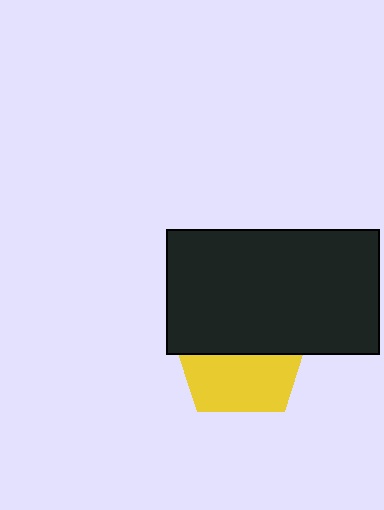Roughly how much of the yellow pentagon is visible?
About half of it is visible (roughly 46%).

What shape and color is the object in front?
The object in front is a black rectangle.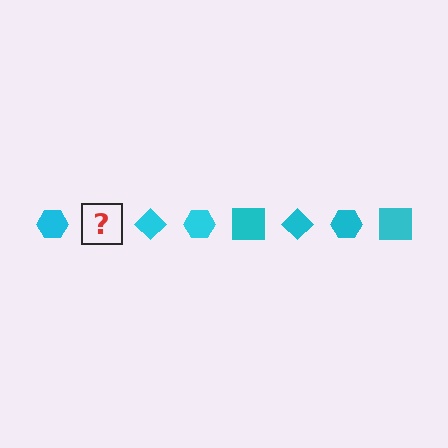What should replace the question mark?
The question mark should be replaced with a cyan square.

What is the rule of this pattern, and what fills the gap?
The rule is that the pattern cycles through hexagon, square, diamond shapes in cyan. The gap should be filled with a cyan square.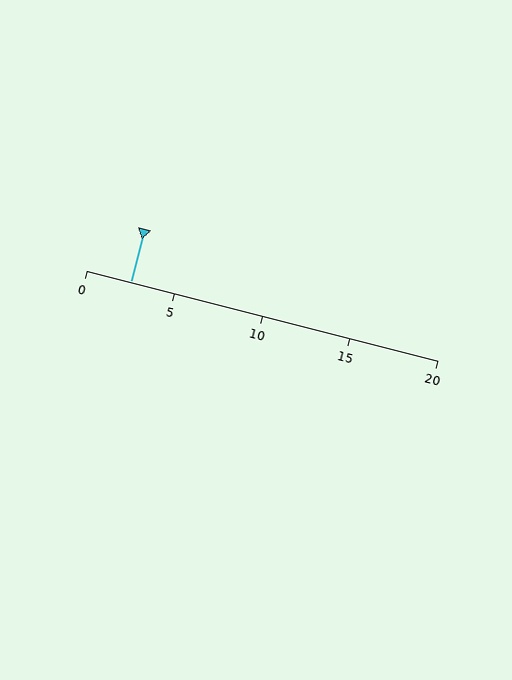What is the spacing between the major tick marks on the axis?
The major ticks are spaced 5 apart.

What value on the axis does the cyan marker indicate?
The marker indicates approximately 2.5.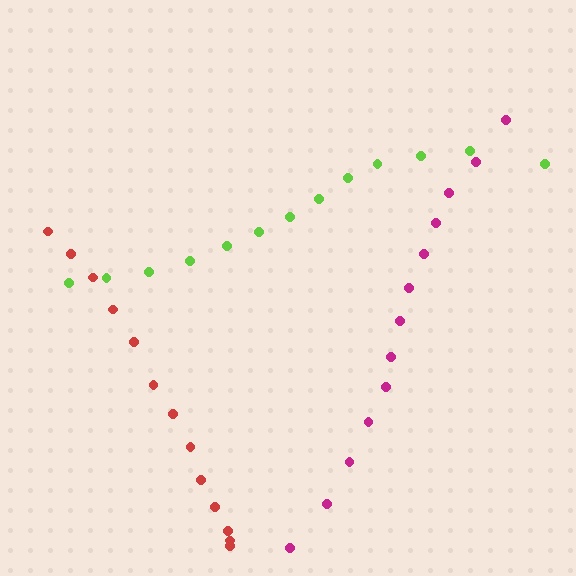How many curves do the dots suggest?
There are 3 distinct paths.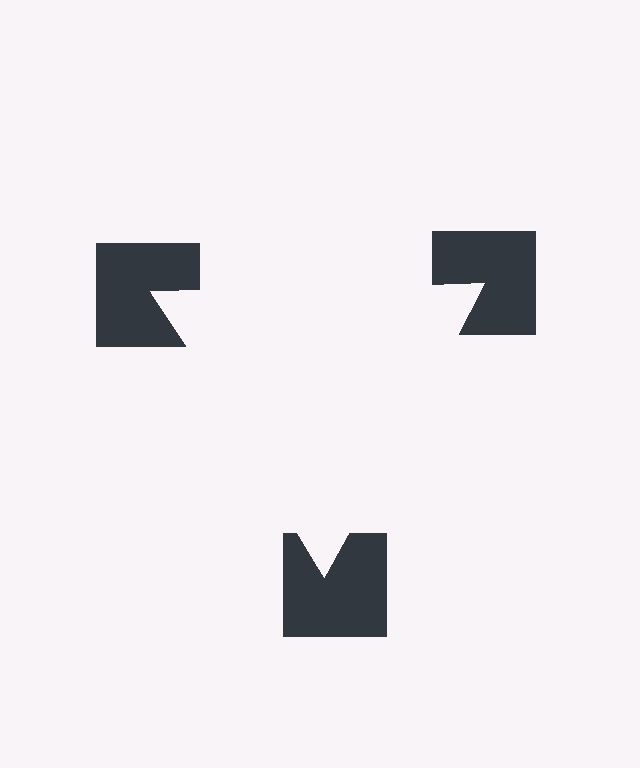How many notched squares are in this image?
There are 3 — one at each vertex of the illusory triangle.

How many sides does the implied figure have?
3 sides.